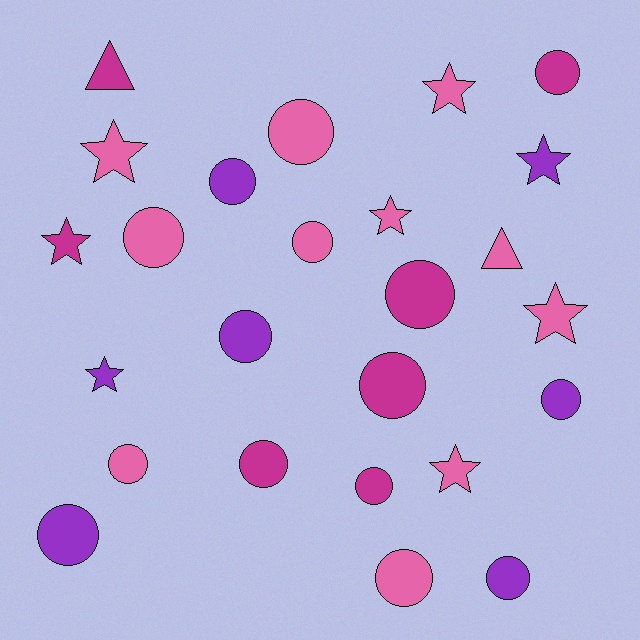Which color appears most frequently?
Pink, with 11 objects.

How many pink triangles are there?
There is 1 pink triangle.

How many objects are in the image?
There are 25 objects.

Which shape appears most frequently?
Circle, with 15 objects.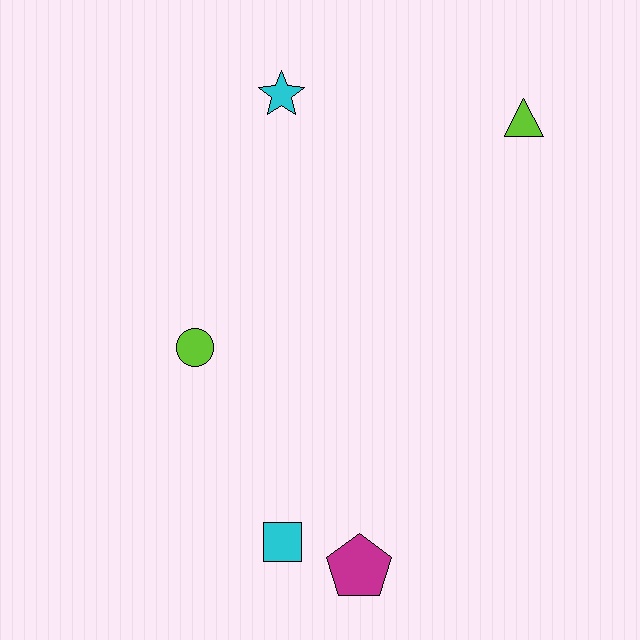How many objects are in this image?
There are 5 objects.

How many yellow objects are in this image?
There are no yellow objects.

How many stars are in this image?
There is 1 star.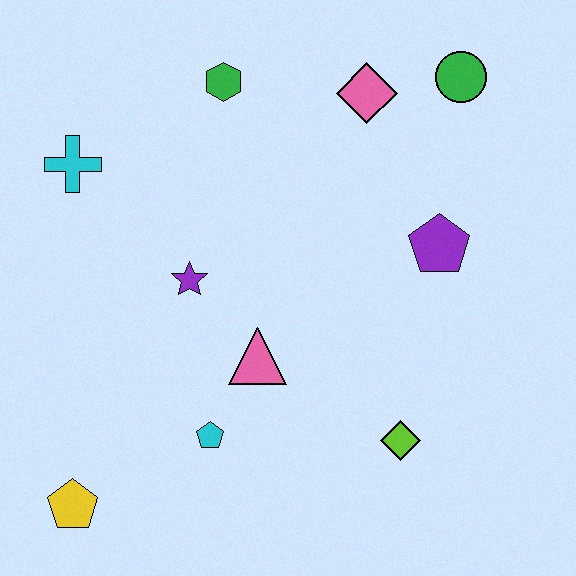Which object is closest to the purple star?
The pink triangle is closest to the purple star.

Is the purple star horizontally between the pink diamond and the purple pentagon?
No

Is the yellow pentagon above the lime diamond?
No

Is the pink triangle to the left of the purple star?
No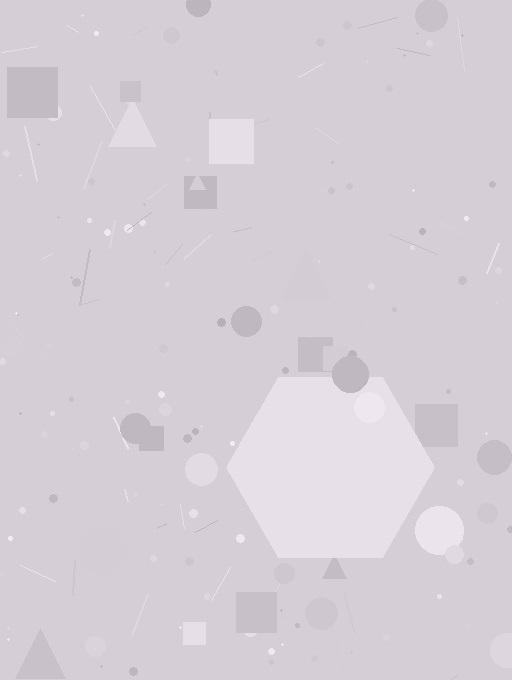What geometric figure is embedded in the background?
A hexagon is embedded in the background.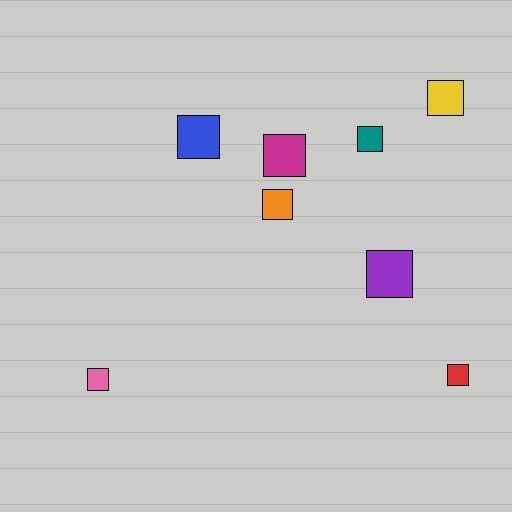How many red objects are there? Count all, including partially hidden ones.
There is 1 red object.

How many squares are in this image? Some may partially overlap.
There are 8 squares.